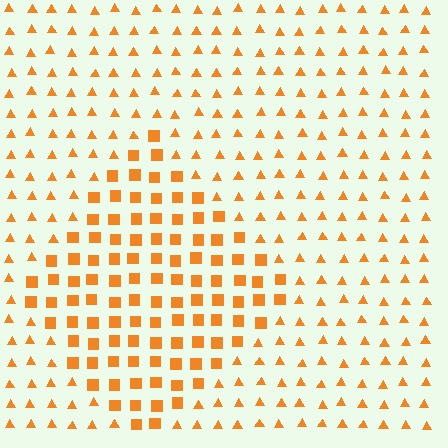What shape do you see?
I see a diamond.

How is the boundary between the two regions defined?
The boundary is defined by a change in element shape: squares inside vs. triangles outside. All elements share the same color and spacing.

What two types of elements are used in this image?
The image uses squares inside the diamond region and triangles outside it.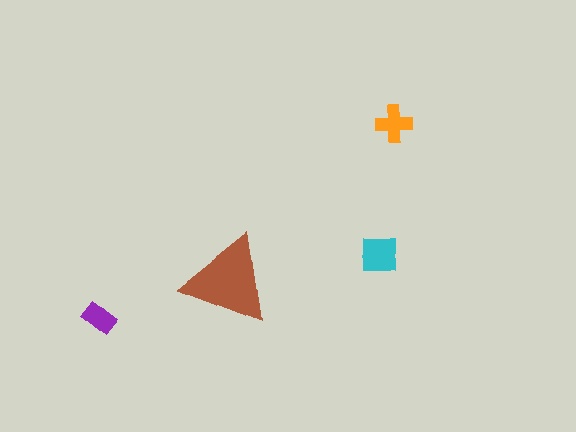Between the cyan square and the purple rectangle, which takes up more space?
The cyan square.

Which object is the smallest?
The purple rectangle.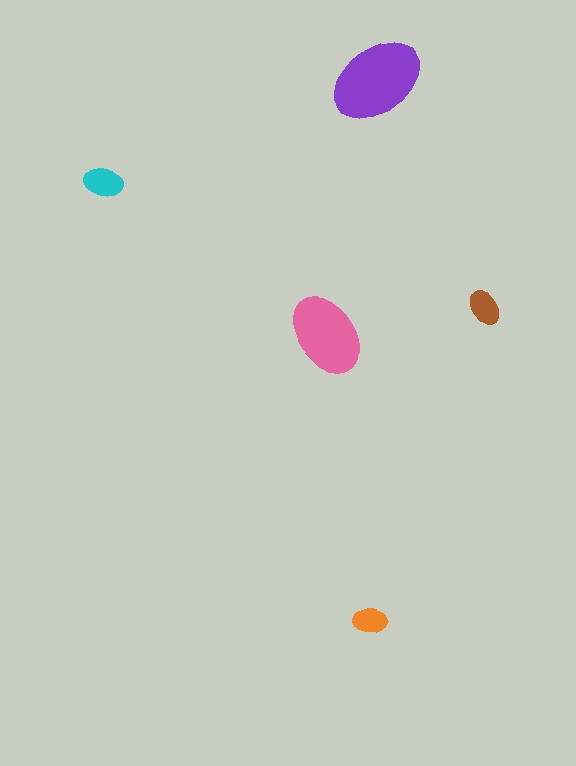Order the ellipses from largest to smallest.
the purple one, the pink one, the cyan one, the brown one, the orange one.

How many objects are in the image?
There are 5 objects in the image.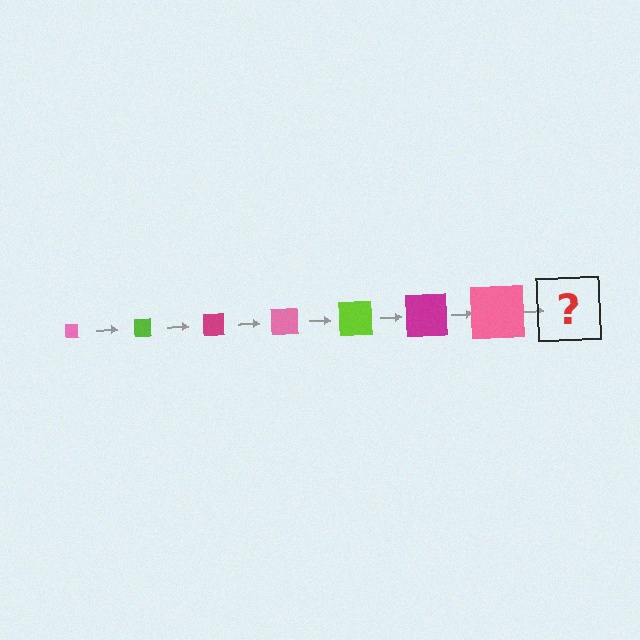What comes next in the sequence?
The next element should be a lime square, larger than the previous one.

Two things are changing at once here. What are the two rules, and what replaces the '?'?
The two rules are that the square grows larger each step and the color cycles through pink, lime, and magenta. The '?' should be a lime square, larger than the previous one.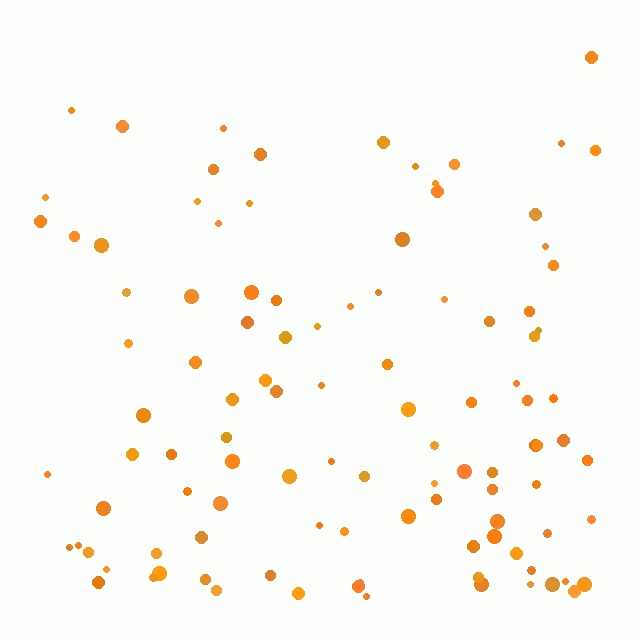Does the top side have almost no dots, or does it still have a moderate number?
Still a moderate number, just noticeably fewer than the bottom.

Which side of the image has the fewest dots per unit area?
The top.